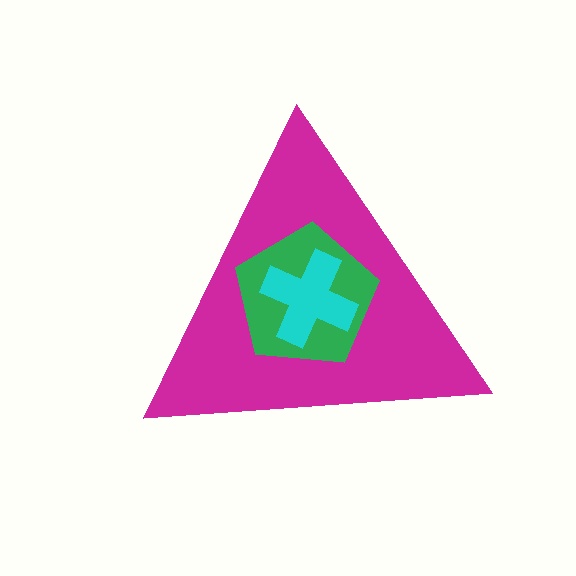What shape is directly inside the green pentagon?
The cyan cross.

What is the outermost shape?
The magenta triangle.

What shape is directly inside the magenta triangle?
The green pentagon.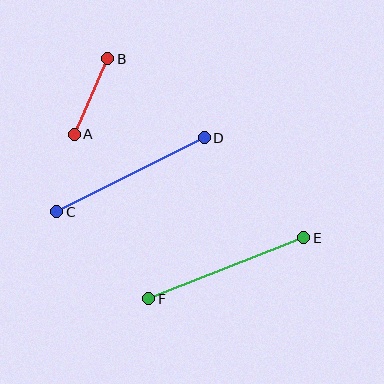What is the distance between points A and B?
The distance is approximately 83 pixels.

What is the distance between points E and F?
The distance is approximately 166 pixels.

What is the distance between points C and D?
The distance is approximately 165 pixels.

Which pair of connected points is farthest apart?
Points E and F are farthest apart.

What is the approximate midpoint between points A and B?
The midpoint is at approximately (91, 97) pixels.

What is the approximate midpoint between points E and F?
The midpoint is at approximately (226, 268) pixels.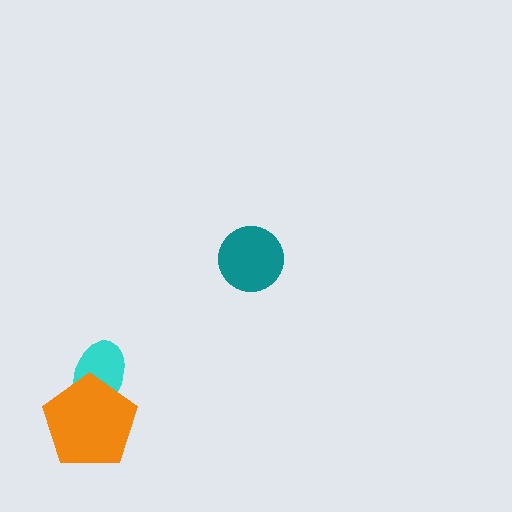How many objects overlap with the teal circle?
0 objects overlap with the teal circle.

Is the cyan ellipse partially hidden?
Yes, it is partially covered by another shape.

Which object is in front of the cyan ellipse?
The orange pentagon is in front of the cyan ellipse.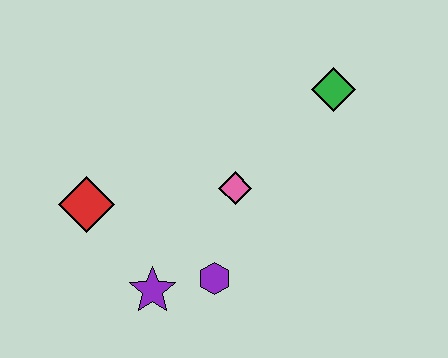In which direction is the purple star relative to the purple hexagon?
The purple star is to the left of the purple hexagon.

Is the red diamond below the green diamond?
Yes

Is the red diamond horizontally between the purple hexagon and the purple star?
No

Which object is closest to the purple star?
The purple hexagon is closest to the purple star.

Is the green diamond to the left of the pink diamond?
No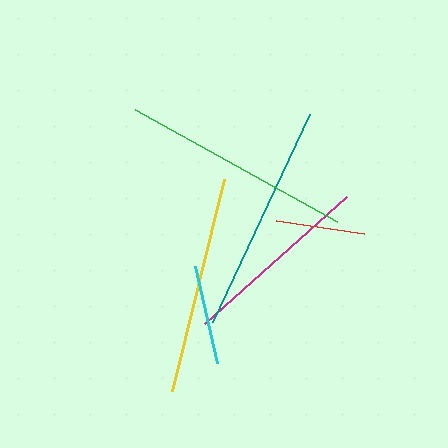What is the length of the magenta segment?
The magenta segment is approximately 191 pixels long.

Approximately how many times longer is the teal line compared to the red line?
The teal line is approximately 2.6 times the length of the red line.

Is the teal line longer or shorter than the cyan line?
The teal line is longer than the cyan line.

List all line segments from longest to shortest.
From longest to shortest: green, teal, yellow, magenta, cyan, red.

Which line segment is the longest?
The green line is the longest at approximately 231 pixels.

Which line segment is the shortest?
The red line is the shortest at approximately 89 pixels.